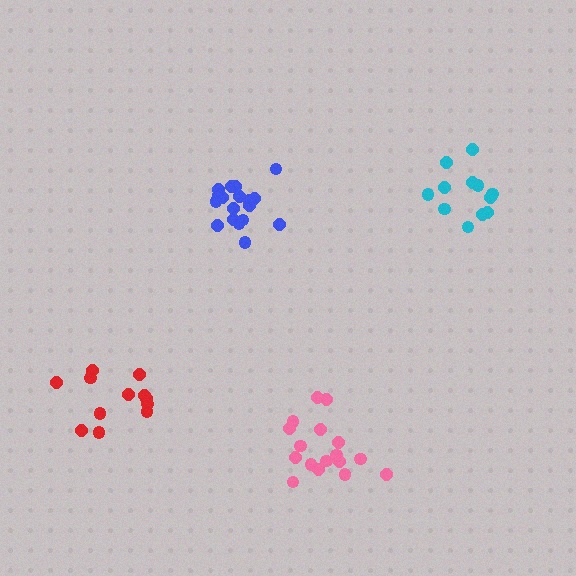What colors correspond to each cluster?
The clusters are colored: cyan, blue, pink, red.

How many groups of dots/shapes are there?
There are 4 groups.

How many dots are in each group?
Group 1: 12 dots, Group 2: 18 dots, Group 3: 17 dots, Group 4: 12 dots (59 total).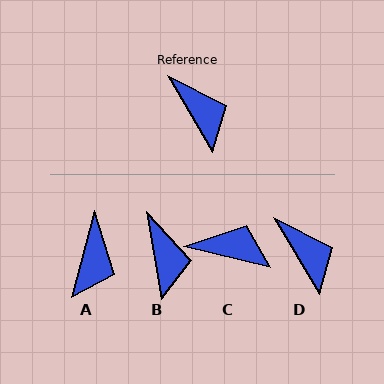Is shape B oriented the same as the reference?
No, it is off by about 20 degrees.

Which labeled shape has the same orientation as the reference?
D.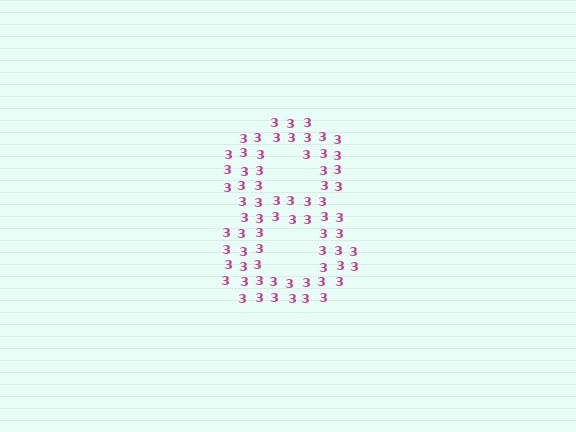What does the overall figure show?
The overall figure shows the digit 8.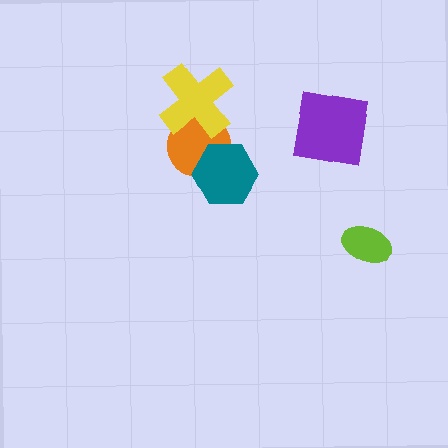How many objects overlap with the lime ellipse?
0 objects overlap with the lime ellipse.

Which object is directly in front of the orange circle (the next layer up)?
The teal hexagon is directly in front of the orange circle.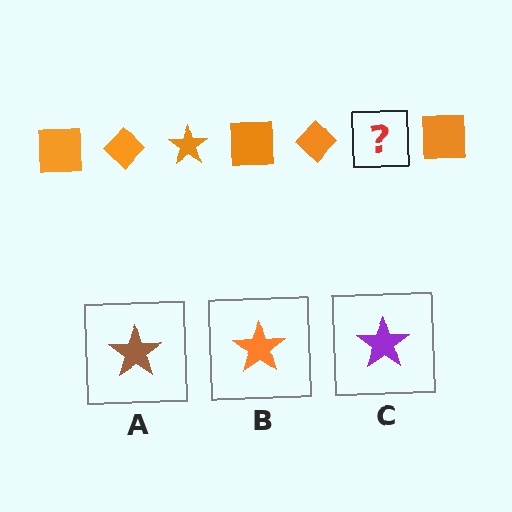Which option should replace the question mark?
Option B.